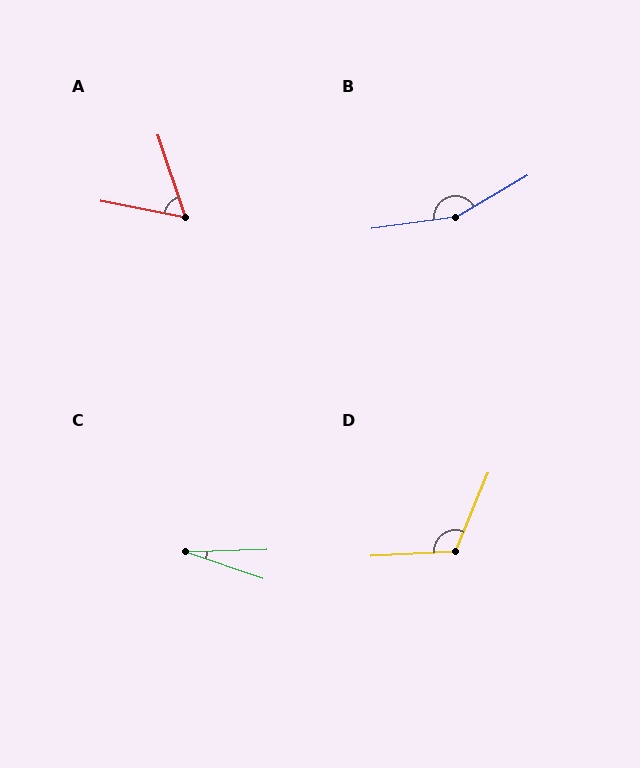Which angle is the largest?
B, at approximately 158 degrees.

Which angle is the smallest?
C, at approximately 21 degrees.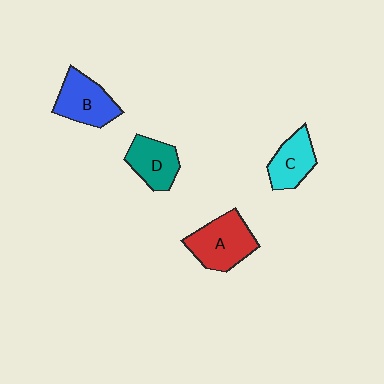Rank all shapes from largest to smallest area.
From largest to smallest: A (red), B (blue), D (teal), C (cyan).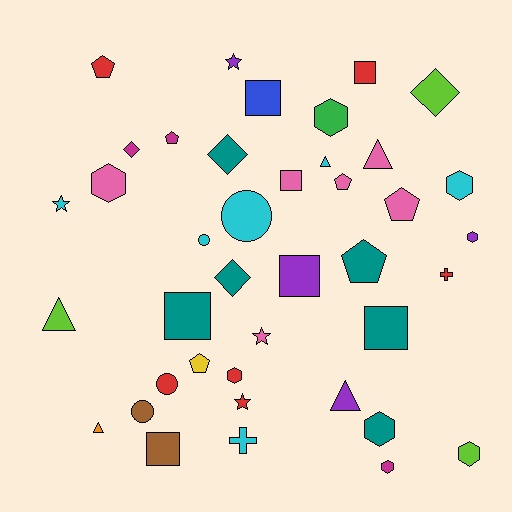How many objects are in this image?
There are 40 objects.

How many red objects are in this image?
There are 6 red objects.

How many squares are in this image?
There are 7 squares.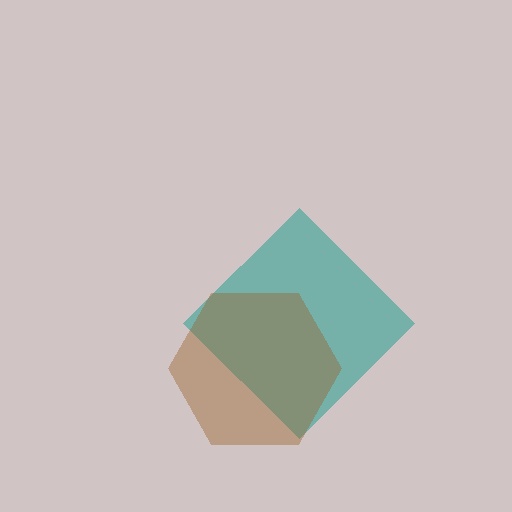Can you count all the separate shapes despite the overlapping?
Yes, there are 2 separate shapes.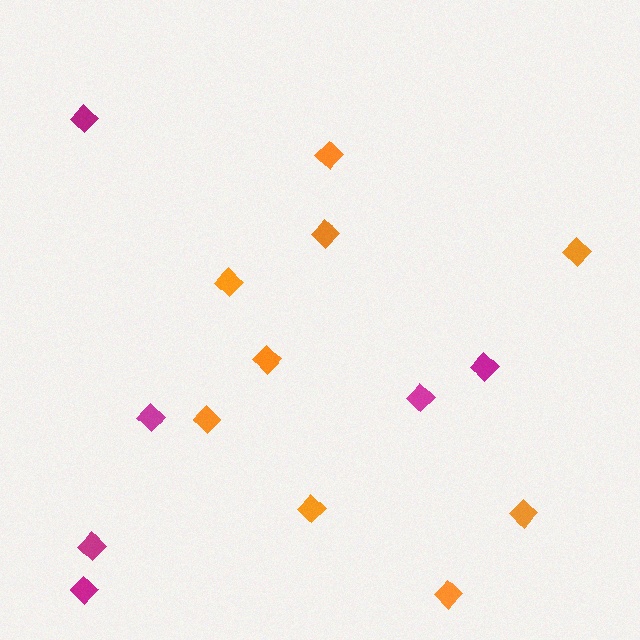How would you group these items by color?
There are 2 groups: one group of orange diamonds (9) and one group of magenta diamonds (6).